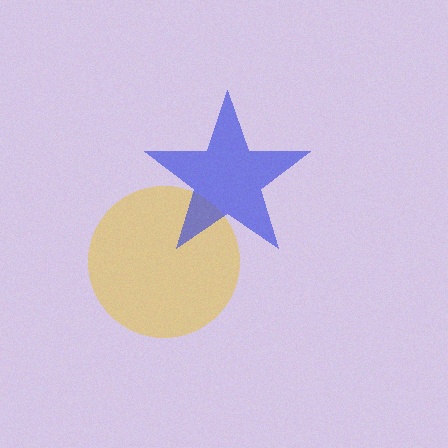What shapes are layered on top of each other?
The layered shapes are: a yellow circle, a blue star.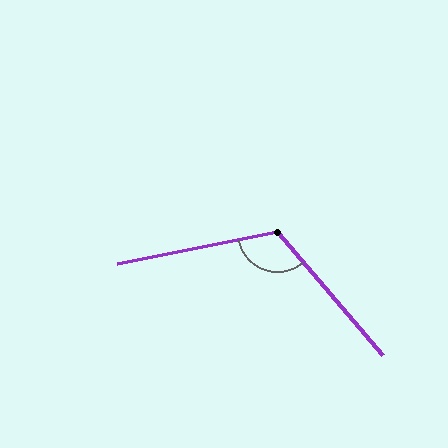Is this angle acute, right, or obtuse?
It is obtuse.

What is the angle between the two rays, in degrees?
Approximately 119 degrees.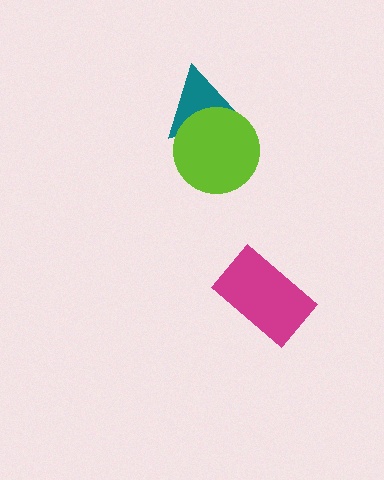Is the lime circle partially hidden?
No, no other shape covers it.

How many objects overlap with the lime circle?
1 object overlaps with the lime circle.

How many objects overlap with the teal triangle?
1 object overlaps with the teal triangle.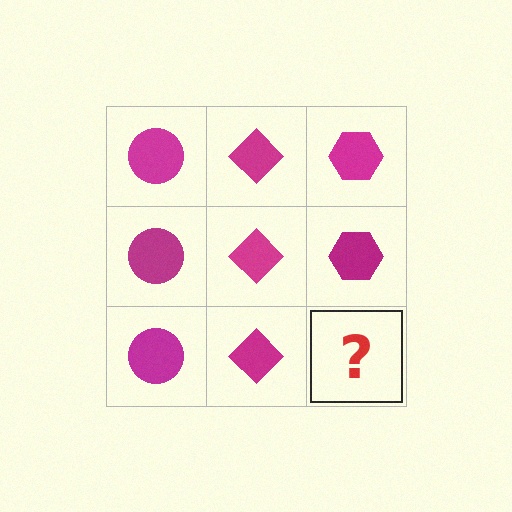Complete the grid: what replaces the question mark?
The question mark should be replaced with a magenta hexagon.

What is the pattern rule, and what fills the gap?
The rule is that each column has a consistent shape. The gap should be filled with a magenta hexagon.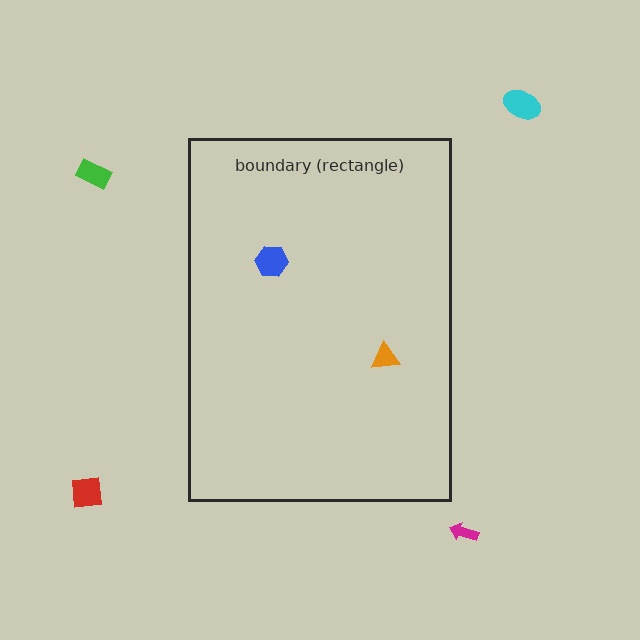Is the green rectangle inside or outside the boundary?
Outside.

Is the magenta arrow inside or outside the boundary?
Outside.